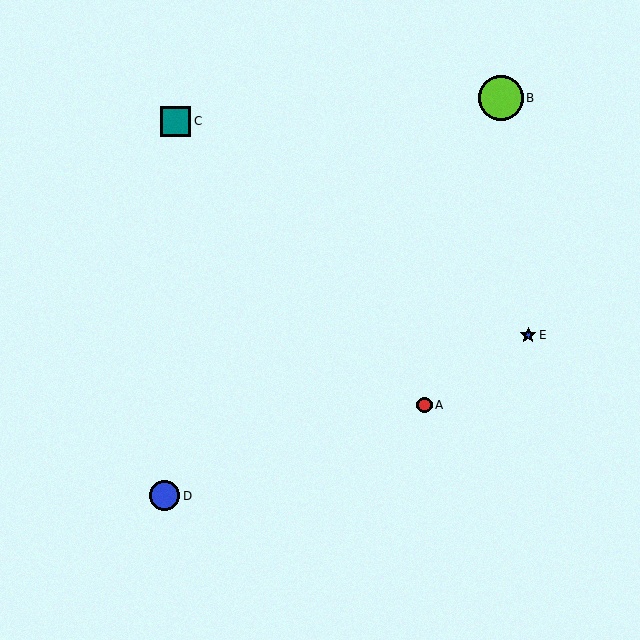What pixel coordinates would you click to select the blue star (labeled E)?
Click at (528, 335) to select the blue star E.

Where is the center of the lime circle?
The center of the lime circle is at (501, 98).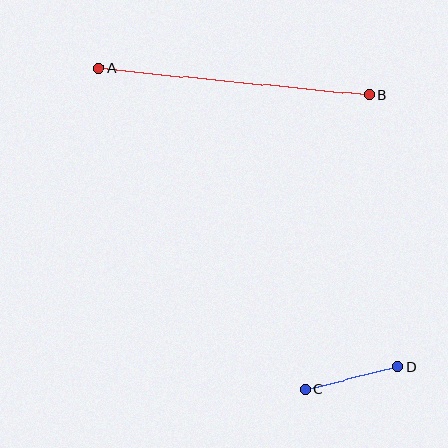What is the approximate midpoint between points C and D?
The midpoint is at approximately (352, 378) pixels.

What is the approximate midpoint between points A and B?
The midpoint is at approximately (234, 82) pixels.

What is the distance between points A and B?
The distance is approximately 272 pixels.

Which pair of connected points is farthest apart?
Points A and B are farthest apart.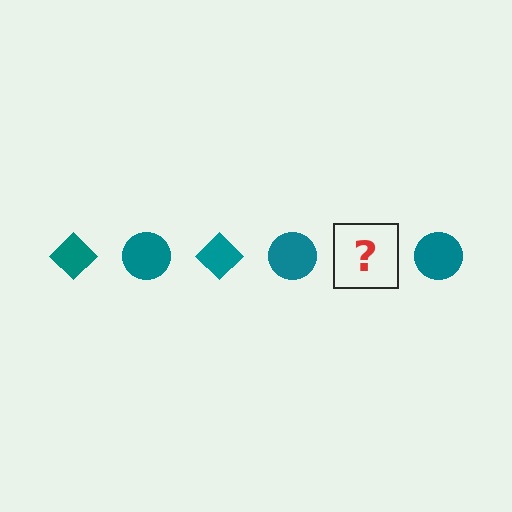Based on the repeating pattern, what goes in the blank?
The blank should be a teal diamond.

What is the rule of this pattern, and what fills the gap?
The rule is that the pattern cycles through diamond, circle shapes in teal. The gap should be filled with a teal diamond.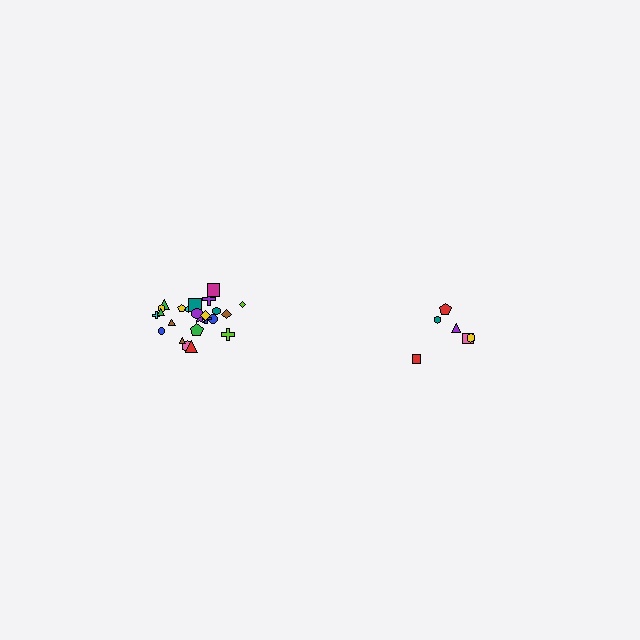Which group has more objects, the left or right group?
The left group.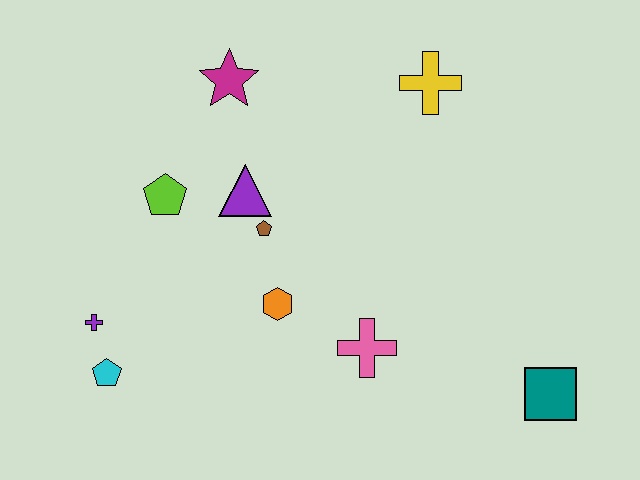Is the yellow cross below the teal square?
No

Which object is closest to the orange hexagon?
The brown pentagon is closest to the orange hexagon.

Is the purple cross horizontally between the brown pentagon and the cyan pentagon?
No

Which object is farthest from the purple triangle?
The teal square is farthest from the purple triangle.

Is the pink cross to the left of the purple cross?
No